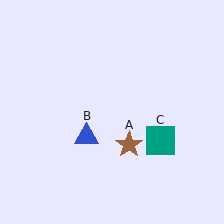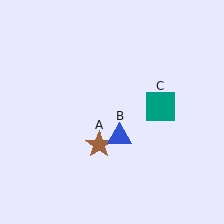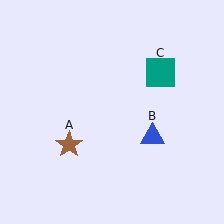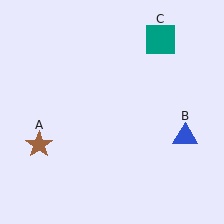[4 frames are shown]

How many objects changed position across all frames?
3 objects changed position: brown star (object A), blue triangle (object B), teal square (object C).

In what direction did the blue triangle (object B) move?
The blue triangle (object B) moved right.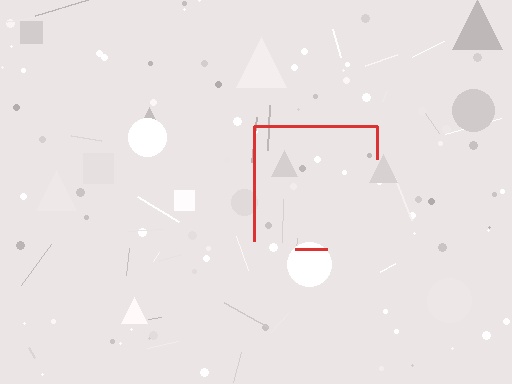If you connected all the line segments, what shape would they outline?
They would outline a square.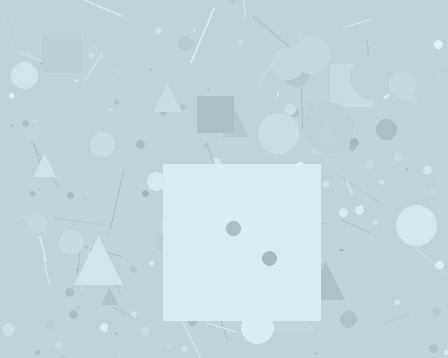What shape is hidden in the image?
A square is hidden in the image.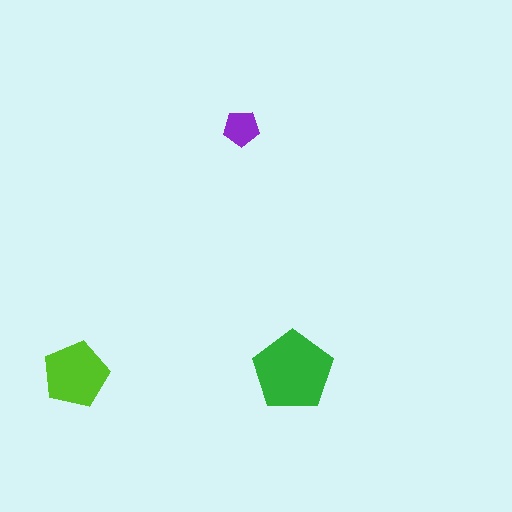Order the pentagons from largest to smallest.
the green one, the lime one, the purple one.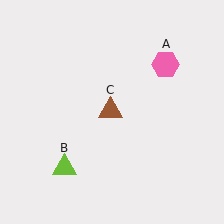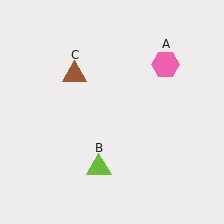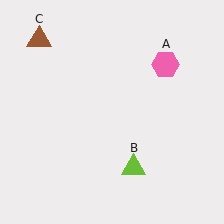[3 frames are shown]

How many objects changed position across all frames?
2 objects changed position: lime triangle (object B), brown triangle (object C).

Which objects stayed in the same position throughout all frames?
Pink hexagon (object A) remained stationary.